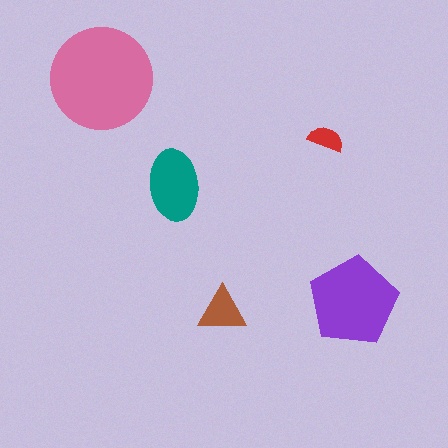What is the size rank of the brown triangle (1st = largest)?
4th.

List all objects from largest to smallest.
The pink circle, the purple pentagon, the teal ellipse, the brown triangle, the red semicircle.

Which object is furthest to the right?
The purple pentagon is rightmost.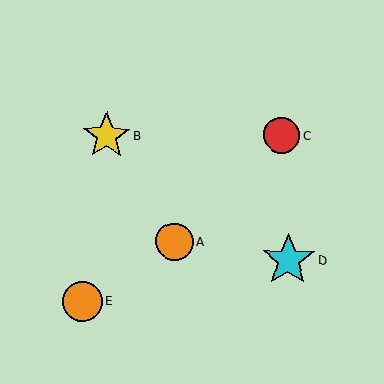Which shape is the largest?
The cyan star (labeled D) is the largest.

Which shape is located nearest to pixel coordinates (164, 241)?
The orange circle (labeled A) at (174, 242) is nearest to that location.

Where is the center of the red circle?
The center of the red circle is at (282, 135).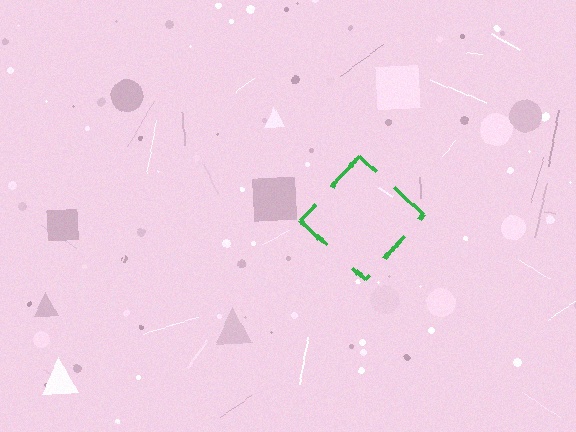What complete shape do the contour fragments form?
The contour fragments form a diamond.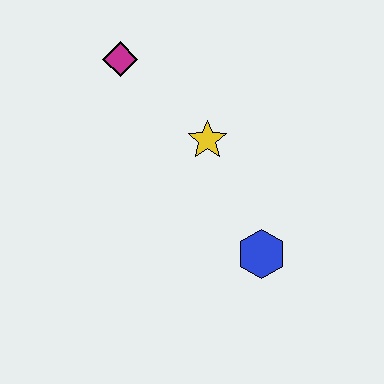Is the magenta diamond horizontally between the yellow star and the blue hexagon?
No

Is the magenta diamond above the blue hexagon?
Yes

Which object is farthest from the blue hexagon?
The magenta diamond is farthest from the blue hexagon.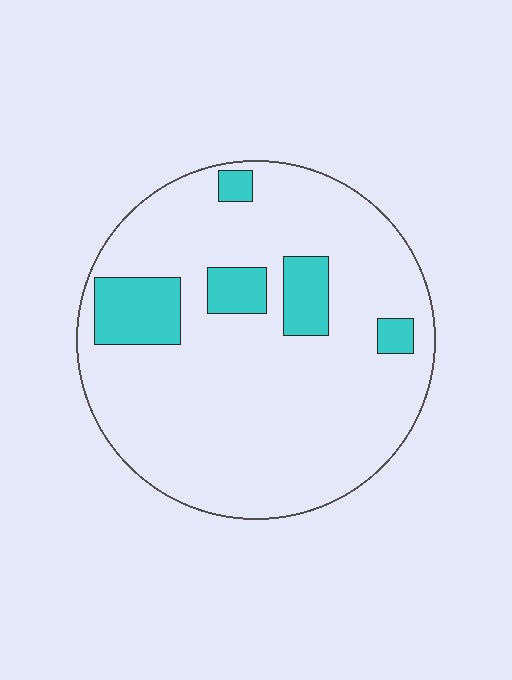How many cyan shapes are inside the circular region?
5.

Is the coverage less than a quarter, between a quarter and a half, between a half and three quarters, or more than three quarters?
Less than a quarter.